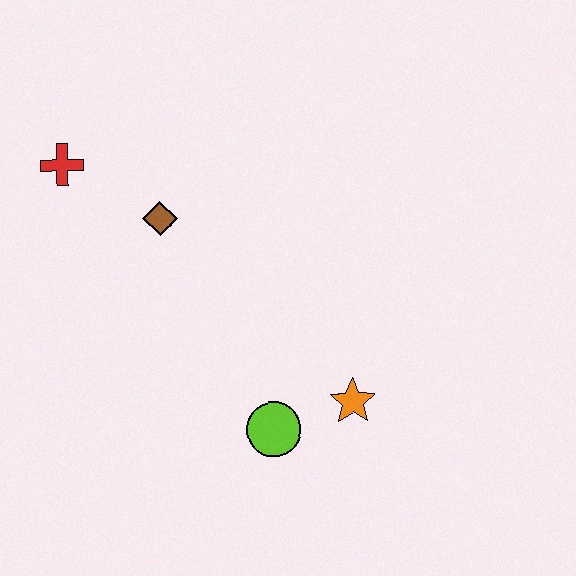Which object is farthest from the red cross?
The orange star is farthest from the red cross.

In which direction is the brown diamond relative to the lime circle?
The brown diamond is above the lime circle.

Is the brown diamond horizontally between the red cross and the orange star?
Yes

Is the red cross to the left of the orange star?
Yes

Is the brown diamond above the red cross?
No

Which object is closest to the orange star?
The lime circle is closest to the orange star.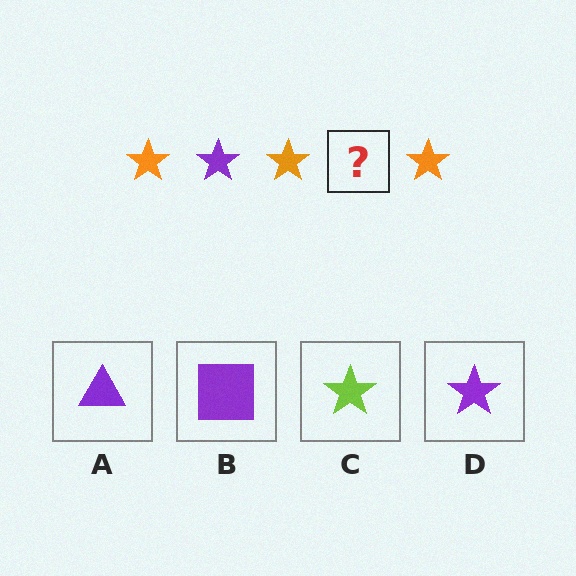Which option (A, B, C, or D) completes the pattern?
D.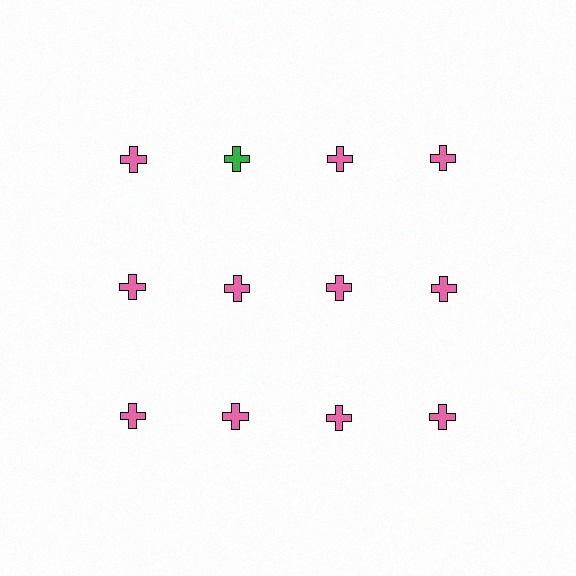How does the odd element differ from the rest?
It has a different color: green instead of pink.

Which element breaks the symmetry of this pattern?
The green cross in the top row, second from left column breaks the symmetry. All other shapes are pink crosses.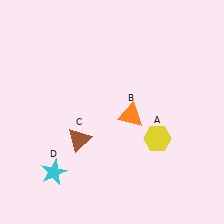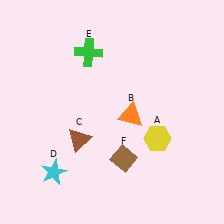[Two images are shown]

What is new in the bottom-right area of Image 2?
A brown diamond (F) was added in the bottom-right area of Image 2.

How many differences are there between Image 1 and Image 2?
There are 2 differences between the two images.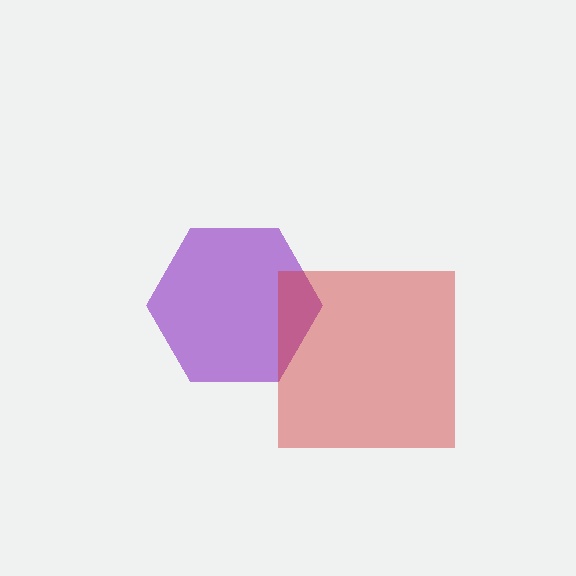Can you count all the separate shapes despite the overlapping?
Yes, there are 2 separate shapes.